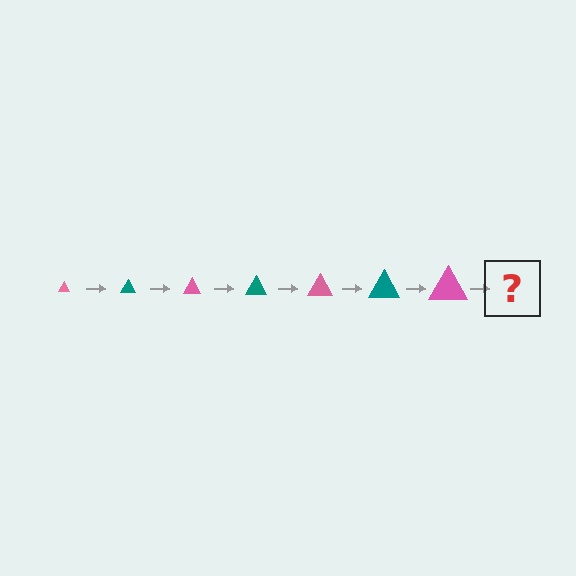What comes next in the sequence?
The next element should be a teal triangle, larger than the previous one.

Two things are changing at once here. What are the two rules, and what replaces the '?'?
The two rules are that the triangle grows larger each step and the color cycles through pink and teal. The '?' should be a teal triangle, larger than the previous one.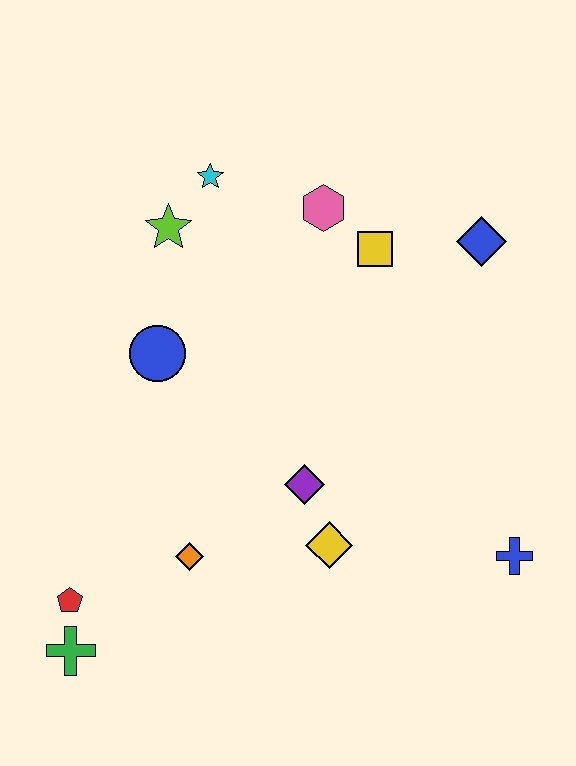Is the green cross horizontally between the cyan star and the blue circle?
No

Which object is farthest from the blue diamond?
The green cross is farthest from the blue diamond.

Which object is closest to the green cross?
The red pentagon is closest to the green cross.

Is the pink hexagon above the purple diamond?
Yes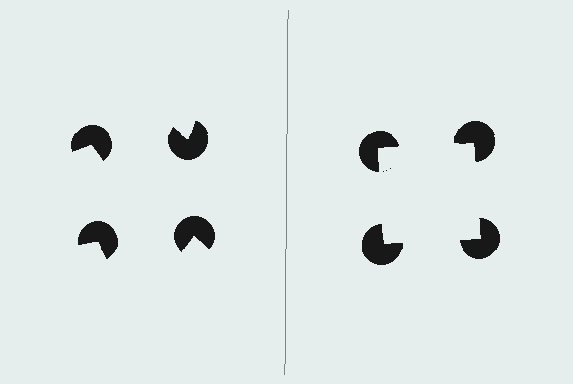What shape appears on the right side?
An illusory square.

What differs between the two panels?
The pac-man discs are positioned identically on both sides; only the wedge orientations differ. On the right they align to a square; on the left they are misaligned.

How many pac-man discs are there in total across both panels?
8 — 4 on each side.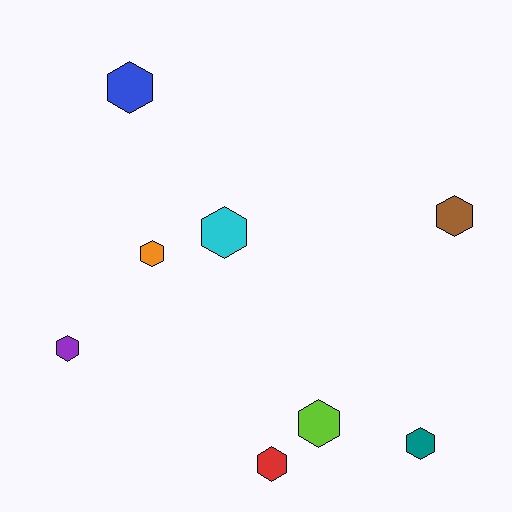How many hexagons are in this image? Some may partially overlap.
There are 8 hexagons.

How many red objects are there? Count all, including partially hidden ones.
There is 1 red object.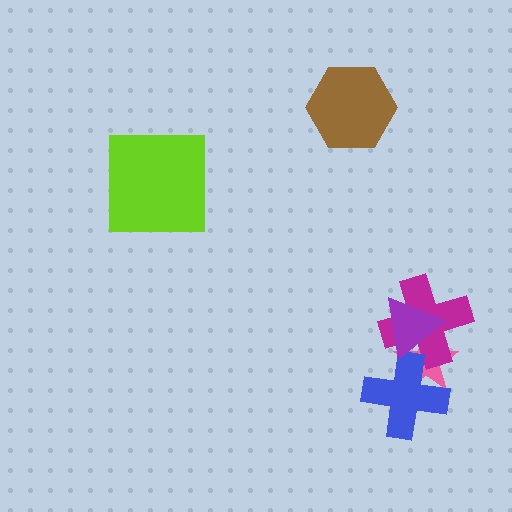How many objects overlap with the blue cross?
3 objects overlap with the blue cross.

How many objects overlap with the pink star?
3 objects overlap with the pink star.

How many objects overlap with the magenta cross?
3 objects overlap with the magenta cross.